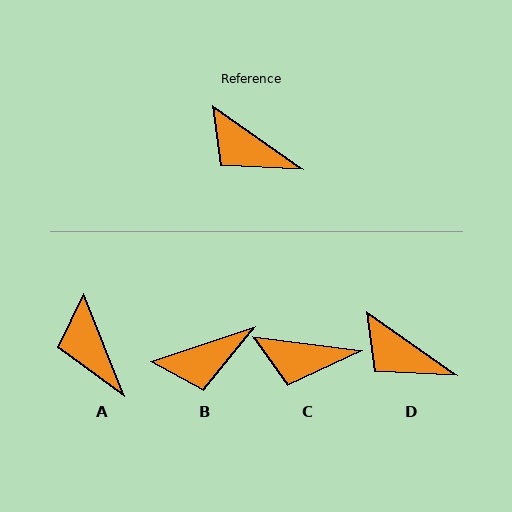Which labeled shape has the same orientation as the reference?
D.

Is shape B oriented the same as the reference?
No, it is off by about 54 degrees.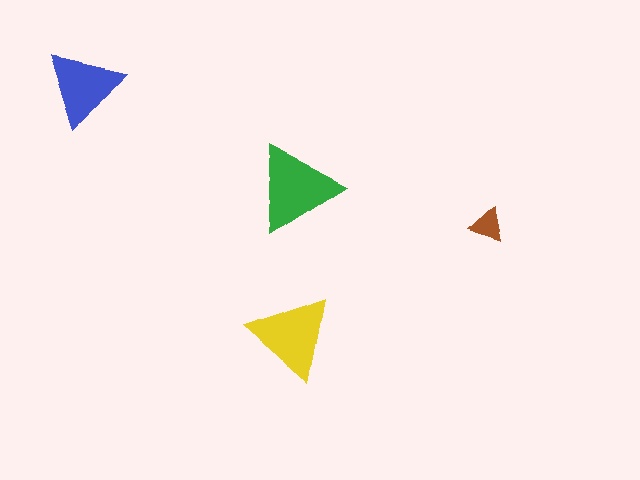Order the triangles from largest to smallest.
the green one, the yellow one, the blue one, the brown one.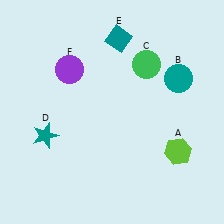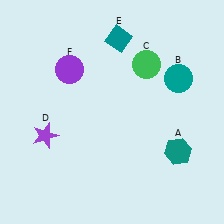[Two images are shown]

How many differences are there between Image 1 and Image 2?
There are 2 differences between the two images.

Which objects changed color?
A changed from lime to teal. D changed from teal to purple.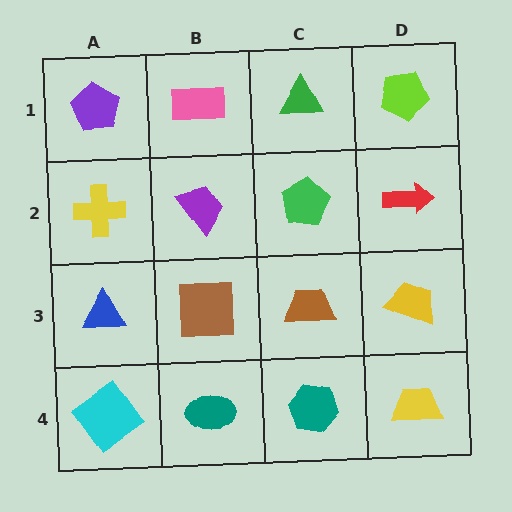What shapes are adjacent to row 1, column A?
A yellow cross (row 2, column A), a pink rectangle (row 1, column B).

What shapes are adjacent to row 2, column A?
A purple pentagon (row 1, column A), a blue triangle (row 3, column A), a purple trapezoid (row 2, column B).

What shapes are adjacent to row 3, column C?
A green pentagon (row 2, column C), a teal hexagon (row 4, column C), a brown square (row 3, column B), a yellow trapezoid (row 3, column D).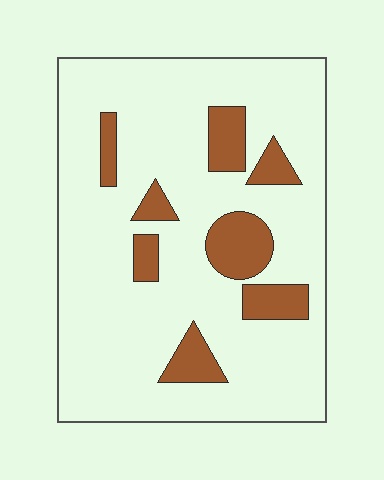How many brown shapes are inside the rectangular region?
8.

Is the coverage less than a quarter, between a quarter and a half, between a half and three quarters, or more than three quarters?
Less than a quarter.